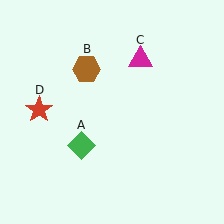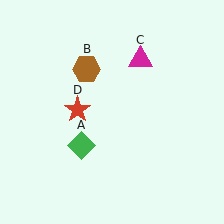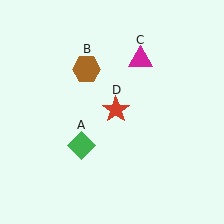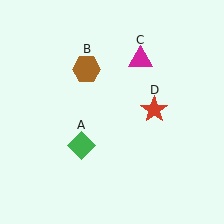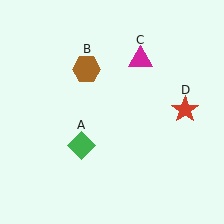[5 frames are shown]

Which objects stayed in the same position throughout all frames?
Green diamond (object A) and brown hexagon (object B) and magenta triangle (object C) remained stationary.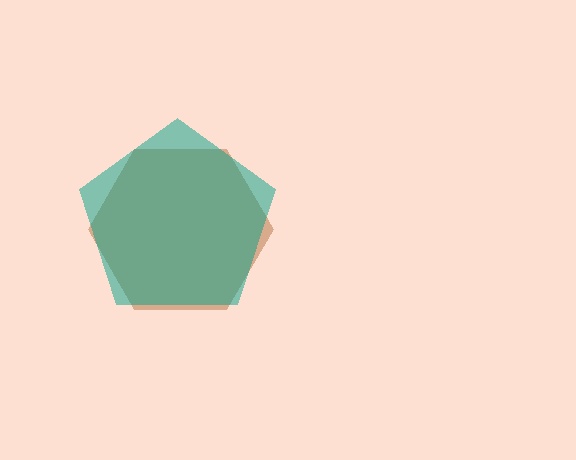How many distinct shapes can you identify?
There are 2 distinct shapes: a brown hexagon, a teal pentagon.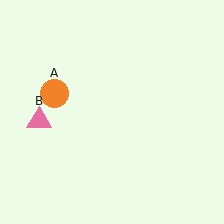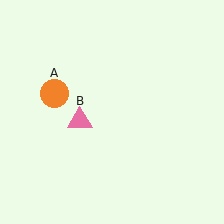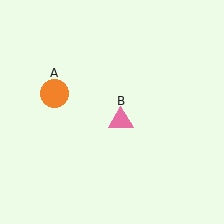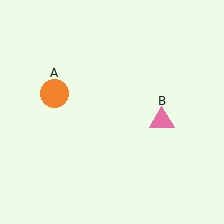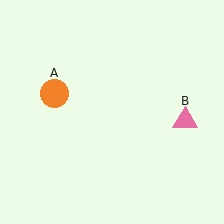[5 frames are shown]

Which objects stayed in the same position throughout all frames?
Orange circle (object A) remained stationary.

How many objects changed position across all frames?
1 object changed position: pink triangle (object B).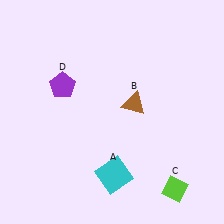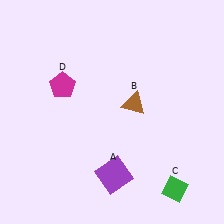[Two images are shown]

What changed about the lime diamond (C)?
In Image 1, C is lime. In Image 2, it changed to green.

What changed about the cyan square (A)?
In Image 1, A is cyan. In Image 2, it changed to purple.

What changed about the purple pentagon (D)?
In Image 1, D is purple. In Image 2, it changed to magenta.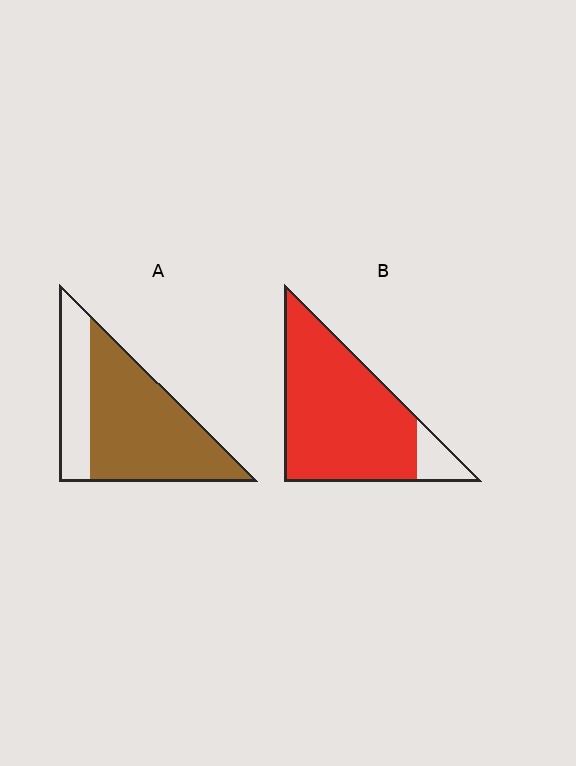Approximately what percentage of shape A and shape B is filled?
A is approximately 70% and B is approximately 90%.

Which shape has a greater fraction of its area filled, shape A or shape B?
Shape B.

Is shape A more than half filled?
Yes.